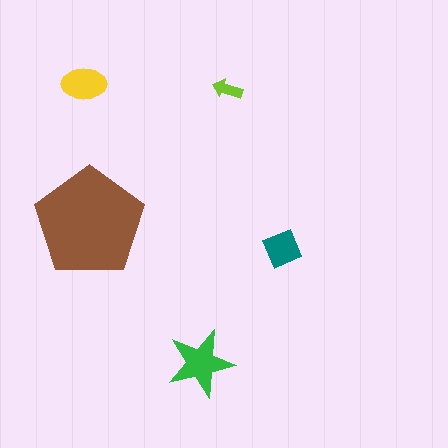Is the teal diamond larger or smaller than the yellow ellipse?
Smaller.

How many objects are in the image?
There are 5 objects in the image.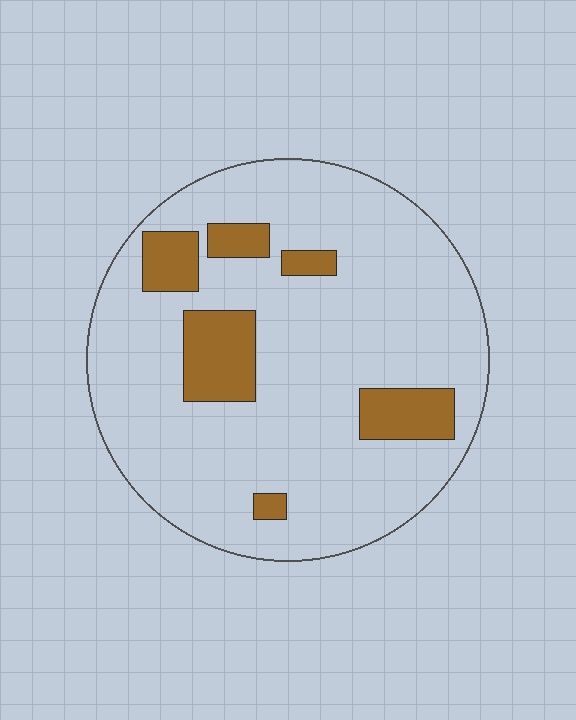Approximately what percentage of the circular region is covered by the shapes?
Approximately 15%.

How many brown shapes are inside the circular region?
6.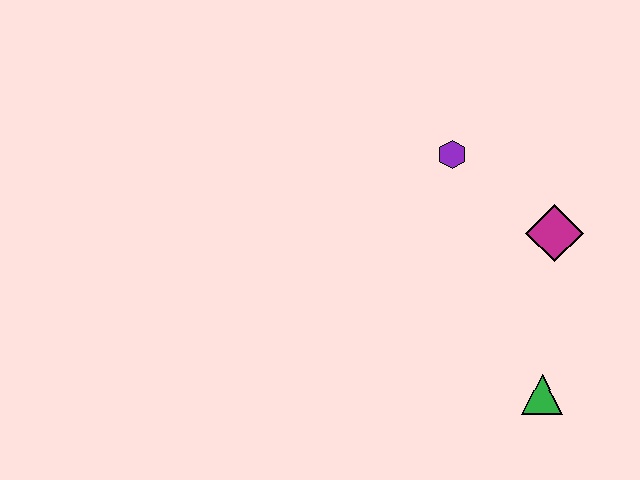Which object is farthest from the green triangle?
The purple hexagon is farthest from the green triangle.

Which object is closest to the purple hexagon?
The magenta diamond is closest to the purple hexagon.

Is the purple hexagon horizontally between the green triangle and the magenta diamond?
No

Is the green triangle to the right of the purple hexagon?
Yes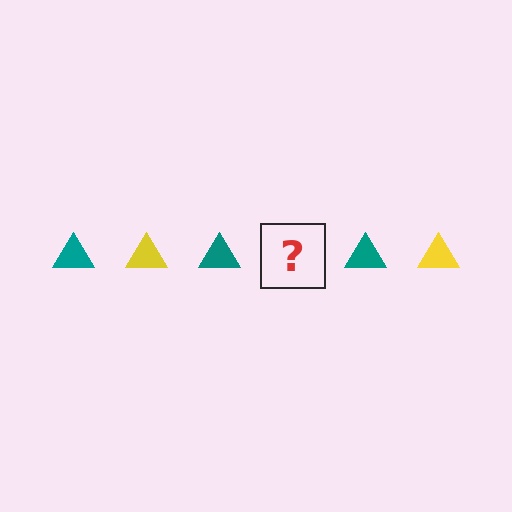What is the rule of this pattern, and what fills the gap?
The rule is that the pattern cycles through teal, yellow triangles. The gap should be filled with a yellow triangle.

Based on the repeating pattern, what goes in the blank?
The blank should be a yellow triangle.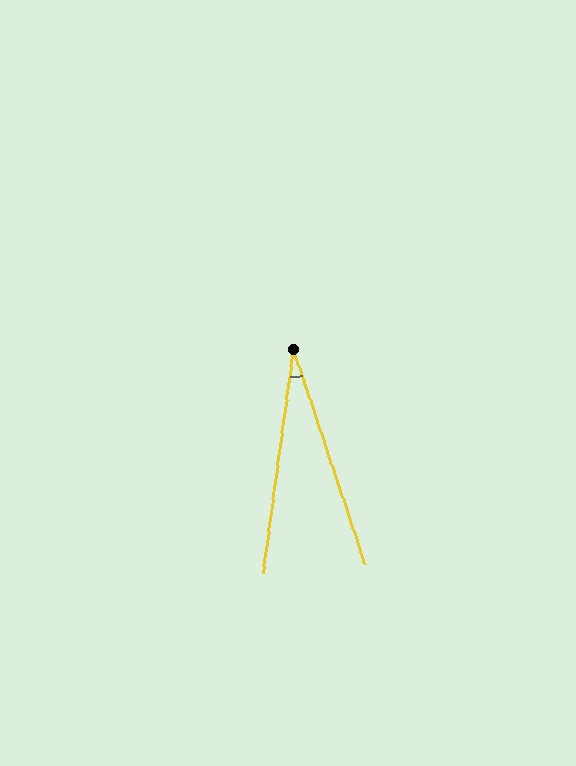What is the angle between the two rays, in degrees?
Approximately 26 degrees.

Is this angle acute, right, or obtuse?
It is acute.